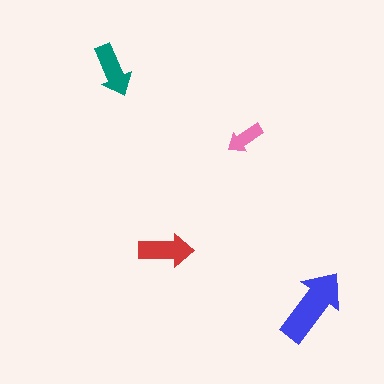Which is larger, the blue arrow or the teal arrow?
The blue one.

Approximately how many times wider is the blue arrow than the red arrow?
About 1.5 times wider.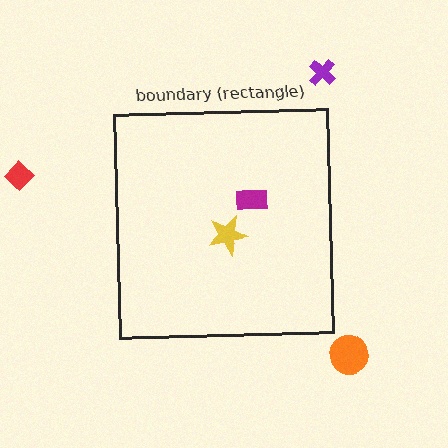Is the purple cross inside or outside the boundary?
Outside.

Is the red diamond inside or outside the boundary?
Outside.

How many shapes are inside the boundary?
2 inside, 3 outside.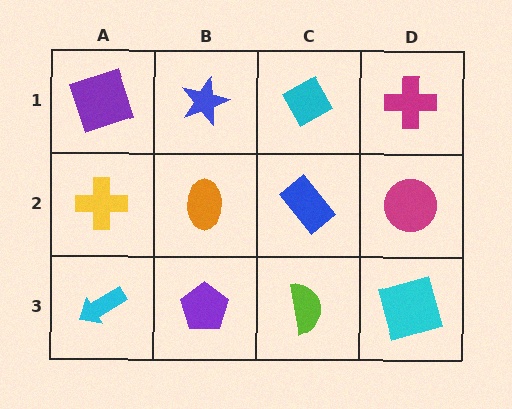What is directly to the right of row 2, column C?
A magenta circle.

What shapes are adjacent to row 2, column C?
A cyan diamond (row 1, column C), a lime semicircle (row 3, column C), an orange ellipse (row 2, column B), a magenta circle (row 2, column D).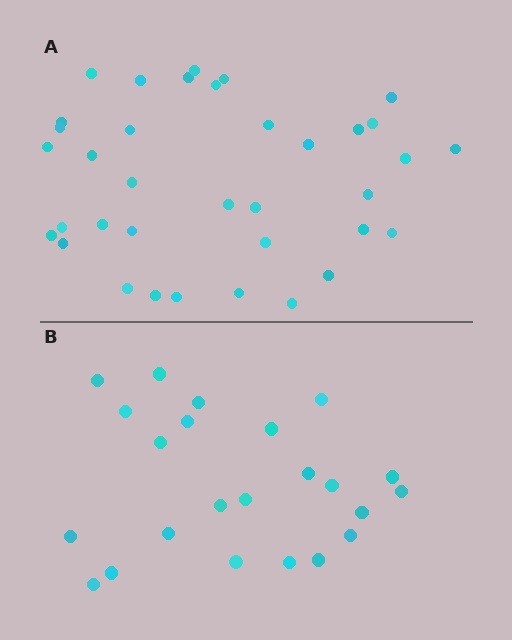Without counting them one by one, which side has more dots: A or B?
Region A (the top region) has more dots.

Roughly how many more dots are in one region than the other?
Region A has approximately 15 more dots than region B.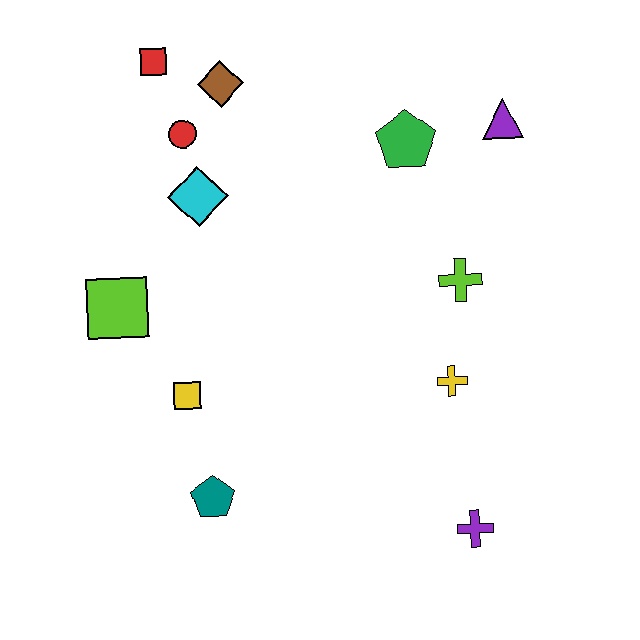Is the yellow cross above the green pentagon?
No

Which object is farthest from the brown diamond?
The purple cross is farthest from the brown diamond.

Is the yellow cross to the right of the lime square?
Yes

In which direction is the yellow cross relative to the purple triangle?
The yellow cross is below the purple triangle.